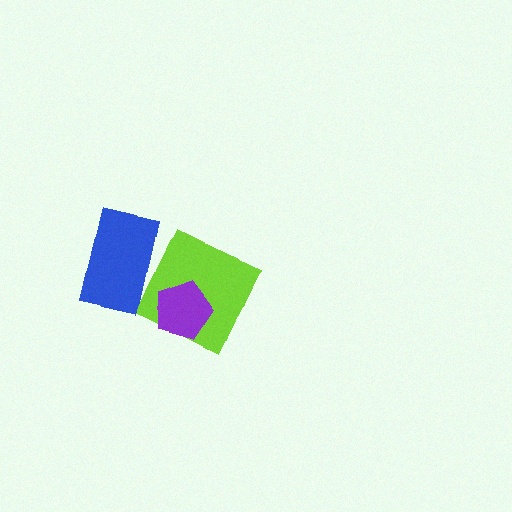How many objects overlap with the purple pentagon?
1 object overlaps with the purple pentagon.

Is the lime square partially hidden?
Yes, it is partially covered by another shape.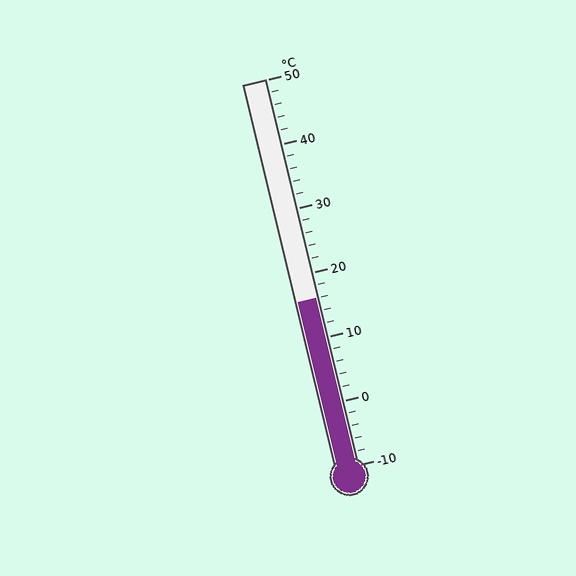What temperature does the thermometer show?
The thermometer shows approximately 16°C.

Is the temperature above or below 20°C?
The temperature is below 20°C.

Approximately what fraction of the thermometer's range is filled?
The thermometer is filled to approximately 45% of its range.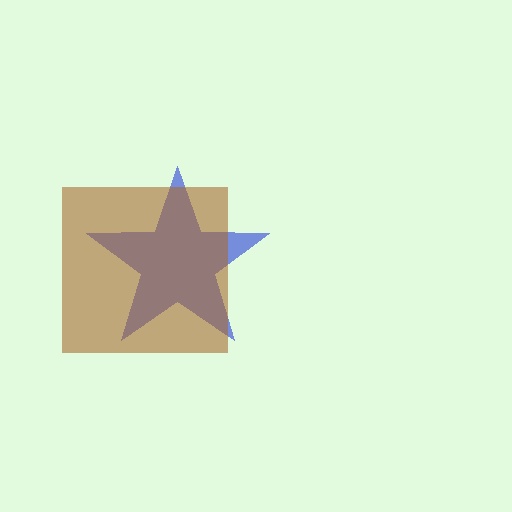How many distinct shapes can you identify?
There are 2 distinct shapes: a blue star, a brown square.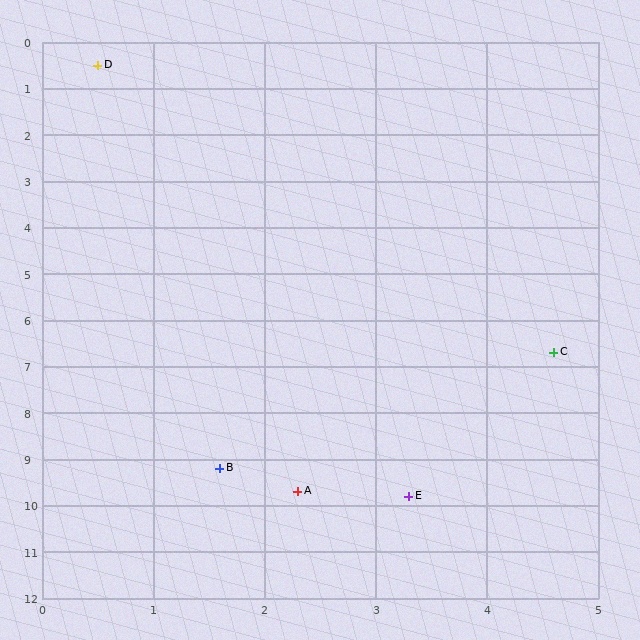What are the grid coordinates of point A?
Point A is at approximately (2.3, 9.7).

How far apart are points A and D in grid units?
Points A and D are about 9.4 grid units apart.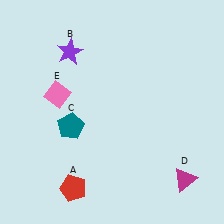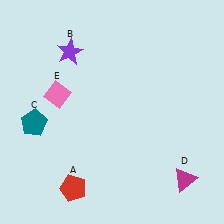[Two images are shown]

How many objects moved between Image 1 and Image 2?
1 object moved between the two images.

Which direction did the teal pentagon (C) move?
The teal pentagon (C) moved left.